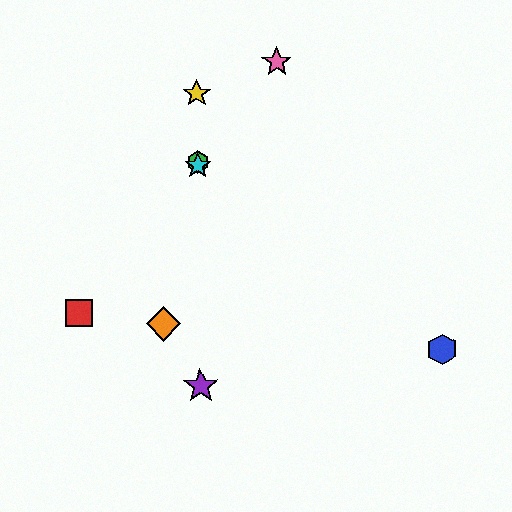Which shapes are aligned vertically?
The green hexagon, the yellow star, the purple star, the cyan star are aligned vertically.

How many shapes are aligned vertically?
4 shapes (the green hexagon, the yellow star, the purple star, the cyan star) are aligned vertically.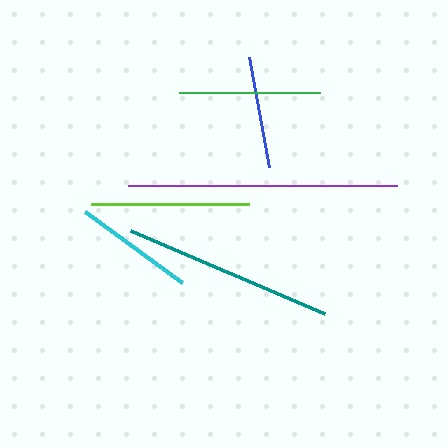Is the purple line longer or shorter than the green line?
The purple line is longer than the green line.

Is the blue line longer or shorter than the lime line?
The lime line is longer than the blue line.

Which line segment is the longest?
The purple line is the longest at approximately 269 pixels.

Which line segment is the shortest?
The blue line is the shortest at approximately 112 pixels.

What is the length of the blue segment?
The blue segment is approximately 112 pixels long.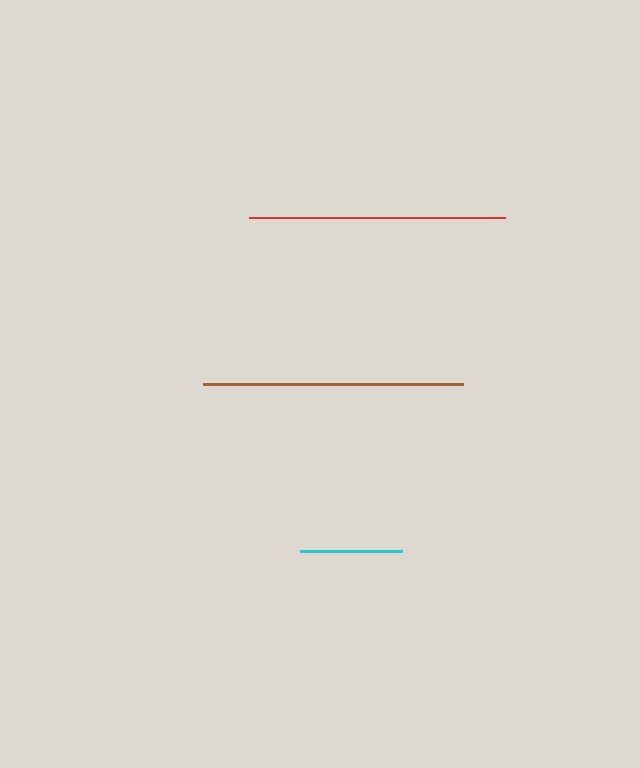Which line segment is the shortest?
The cyan line is the shortest at approximately 102 pixels.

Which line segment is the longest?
The brown line is the longest at approximately 260 pixels.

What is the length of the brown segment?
The brown segment is approximately 260 pixels long.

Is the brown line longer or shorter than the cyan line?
The brown line is longer than the cyan line.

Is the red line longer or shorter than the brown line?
The brown line is longer than the red line.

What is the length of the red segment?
The red segment is approximately 256 pixels long.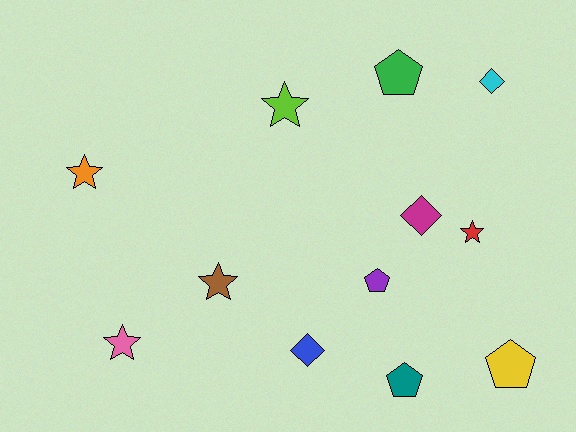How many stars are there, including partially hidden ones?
There are 5 stars.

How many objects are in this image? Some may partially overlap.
There are 12 objects.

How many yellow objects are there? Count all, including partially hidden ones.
There is 1 yellow object.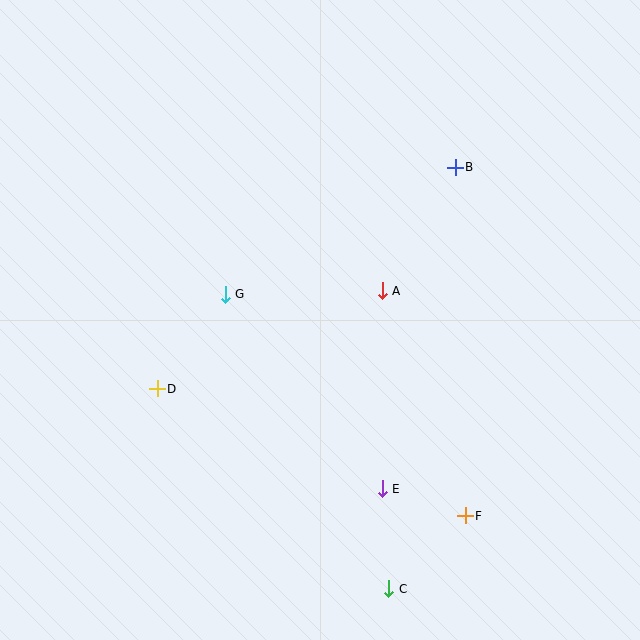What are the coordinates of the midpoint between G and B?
The midpoint between G and B is at (340, 231).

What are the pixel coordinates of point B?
Point B is at (455, 168).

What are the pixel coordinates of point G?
Point G is at (225, 294).